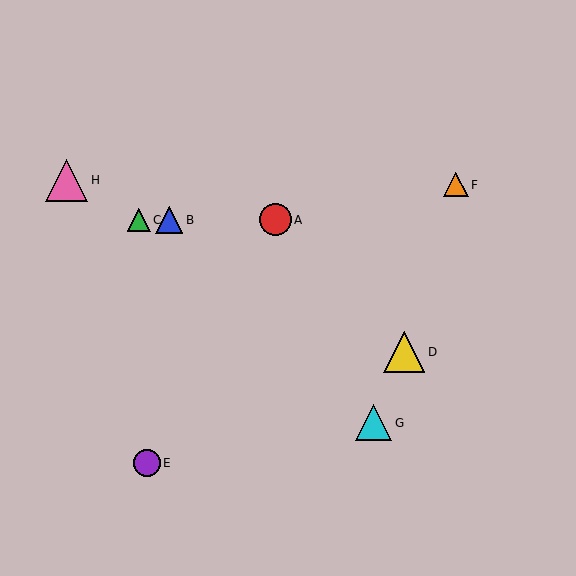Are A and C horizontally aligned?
Yes, both are at y≈220.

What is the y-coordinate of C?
Object C is at y≈220.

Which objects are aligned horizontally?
Objects A, B, C are aligned horizontally.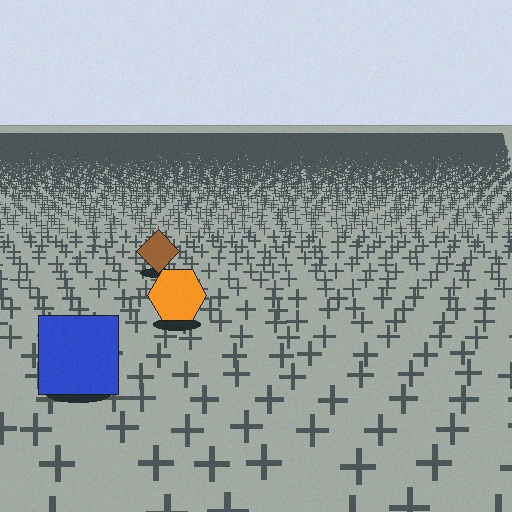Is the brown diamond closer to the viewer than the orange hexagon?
No. The orange hexagon is closer — you can tell from the texture gradient: the ground texture is coarser near it.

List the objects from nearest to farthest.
From nearest to farthest: the blue square, the orange hexagon, the brown diamond.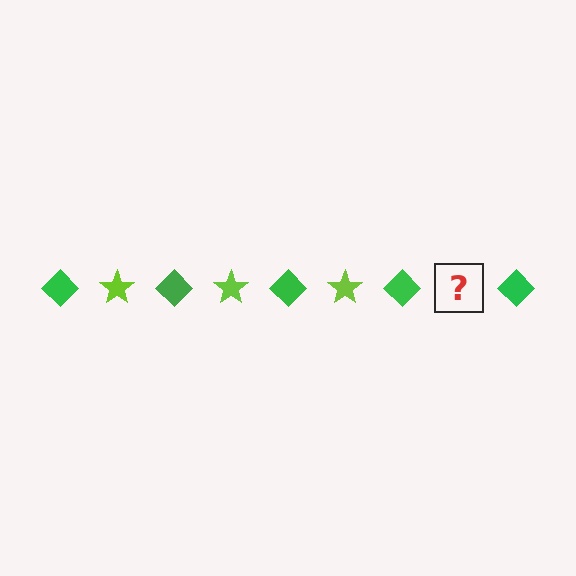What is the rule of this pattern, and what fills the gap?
The rule is that the pattern alternates between green diamond and lime star. The gap should be filled with a lime star.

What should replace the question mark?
The question mark should be replaced with a lime star.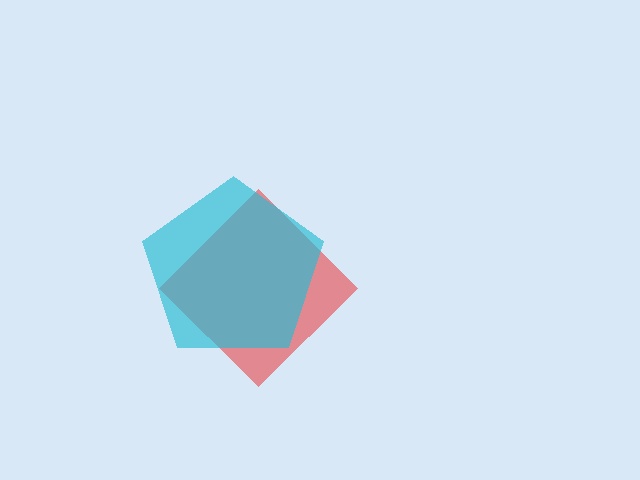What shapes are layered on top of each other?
The layered shapes are: a red diamond, a cyan pentagon.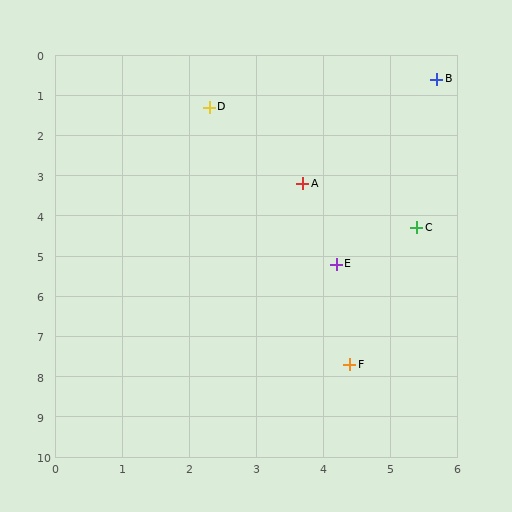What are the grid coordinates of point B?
Point B is at approximately (5.7, 0.6).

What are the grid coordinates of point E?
Point E is at approximately (4.2, 5.2).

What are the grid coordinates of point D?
Point D is at approximately (2.3, 1.3).